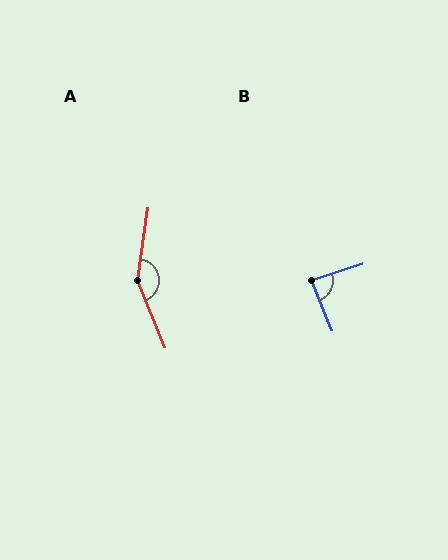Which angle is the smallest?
B, at approximately 86 degrees.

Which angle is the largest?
A, at approximately 149 degrees.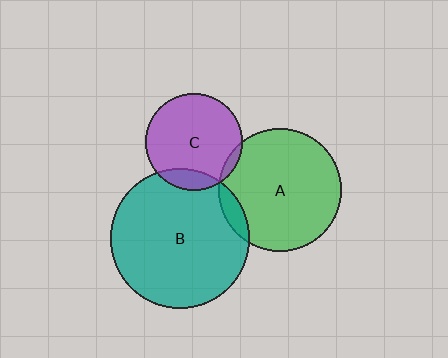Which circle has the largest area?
Circle B (teal).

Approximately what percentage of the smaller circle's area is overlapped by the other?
Approximately 5%.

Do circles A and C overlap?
Yes.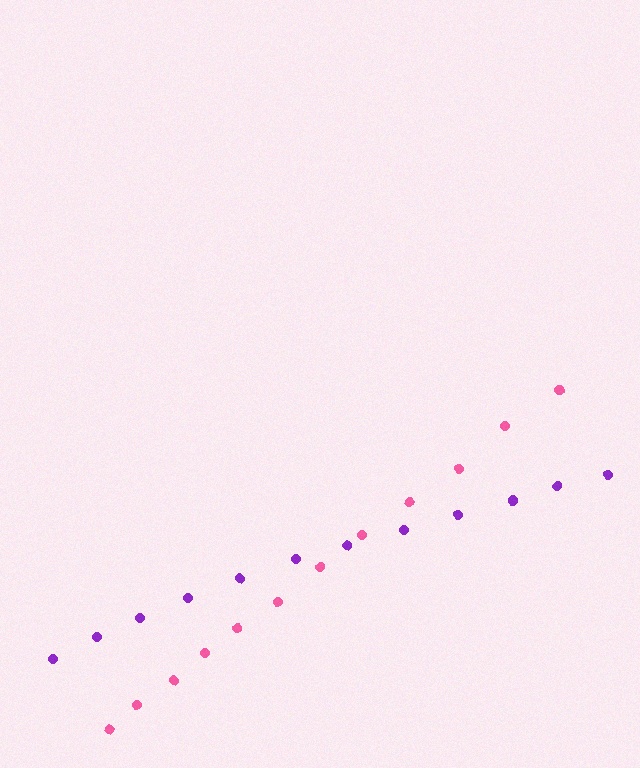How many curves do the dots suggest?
There are 2 distinct paths.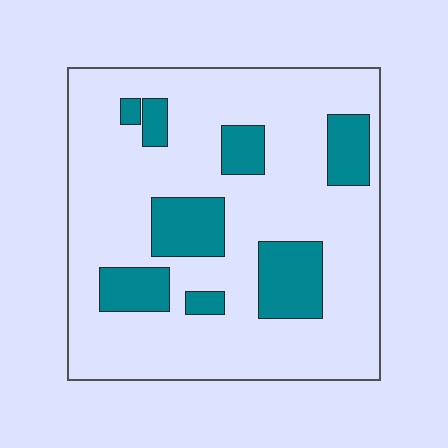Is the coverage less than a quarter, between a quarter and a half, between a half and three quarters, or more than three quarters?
Less than a quarter.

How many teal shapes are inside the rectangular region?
8.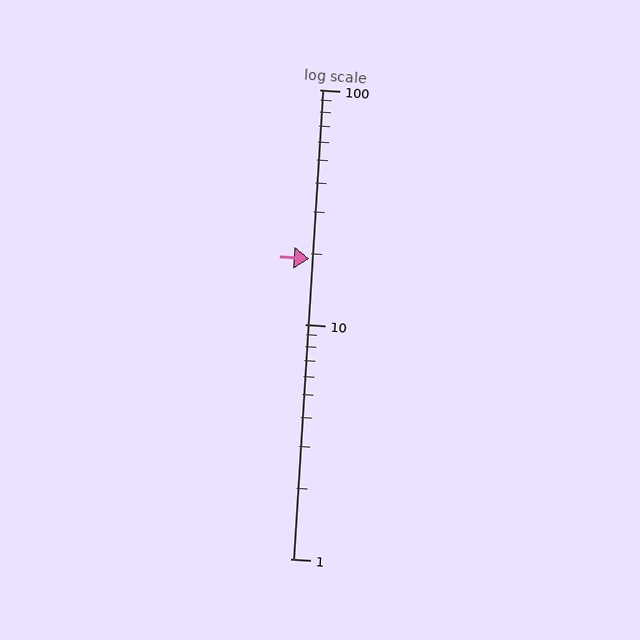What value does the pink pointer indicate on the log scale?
The pointer indicates approximately 19.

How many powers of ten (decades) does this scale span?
The scale spans 2 decades, from 1 to 100.